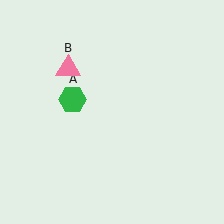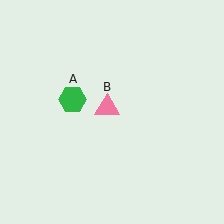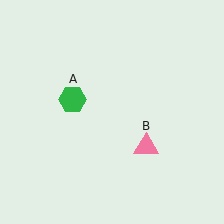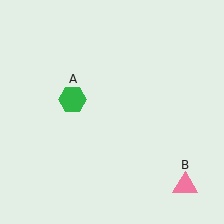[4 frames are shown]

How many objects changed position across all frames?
1 object changed position: pink triangle (object B).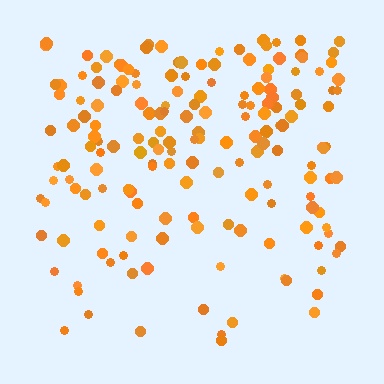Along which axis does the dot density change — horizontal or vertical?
Vertical.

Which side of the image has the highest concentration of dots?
The top.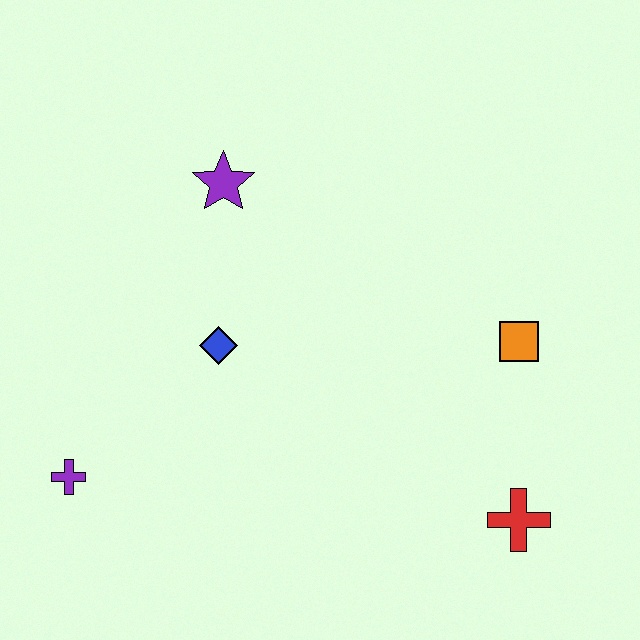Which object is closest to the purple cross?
The blue diamond is closest to the purple cross.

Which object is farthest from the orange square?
The purple cross is farthest from the orange square.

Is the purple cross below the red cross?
No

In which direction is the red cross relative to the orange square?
The red cross is below the orange square.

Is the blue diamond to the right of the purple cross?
Yes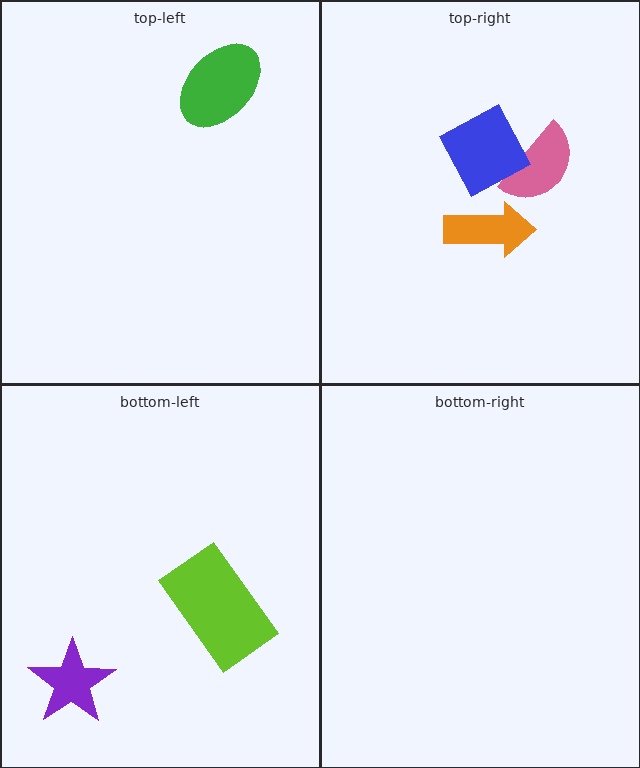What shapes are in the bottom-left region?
The purple star, the lime rectangle.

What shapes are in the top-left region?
The green ellipse.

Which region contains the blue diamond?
The top-right region.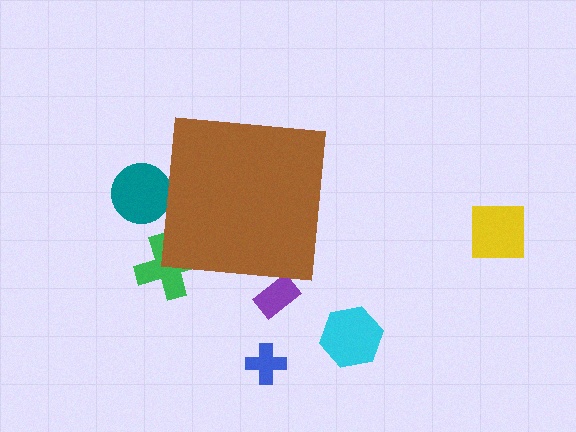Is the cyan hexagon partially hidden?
No, the cyan hexagon is fully visible.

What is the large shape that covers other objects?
A brown square.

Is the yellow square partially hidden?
No, the yellow square is fully visible.